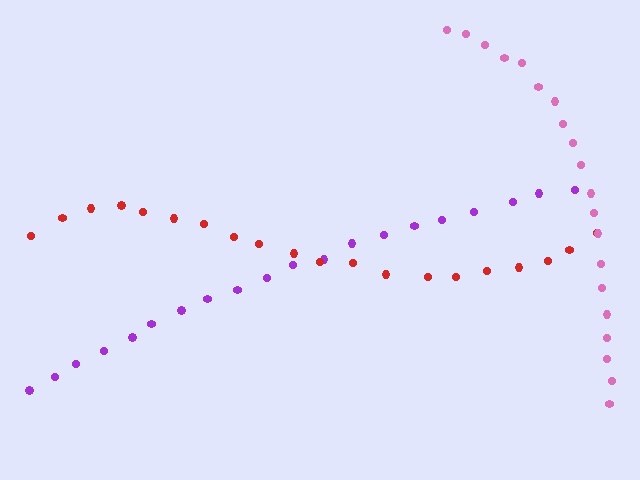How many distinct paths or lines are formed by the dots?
There are 3 distinct paths.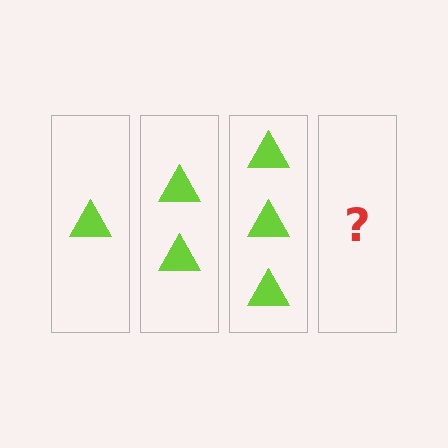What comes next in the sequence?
The next element should be 4 triangles.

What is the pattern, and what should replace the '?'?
The pattern is that each step adds one more triangle. The '?' should be 4 triangles.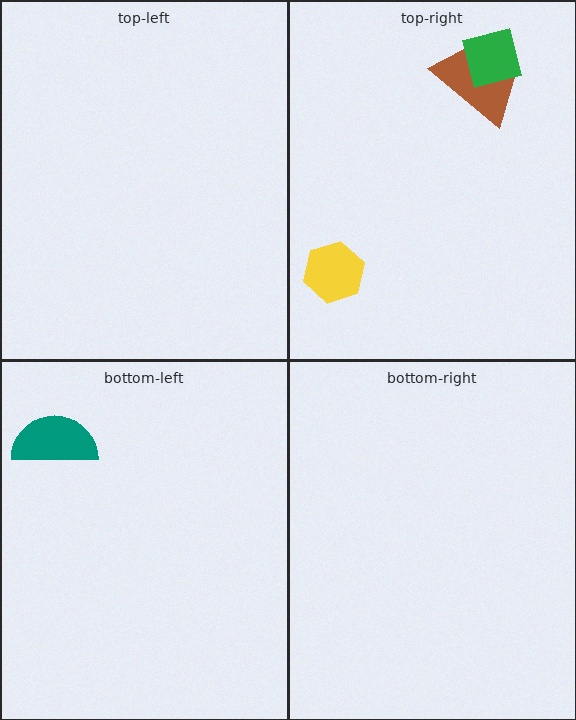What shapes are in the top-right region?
The brown trapezoid, the green square, the yellow hexagon.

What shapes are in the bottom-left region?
The teal semicircle.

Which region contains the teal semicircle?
The bottom-left region.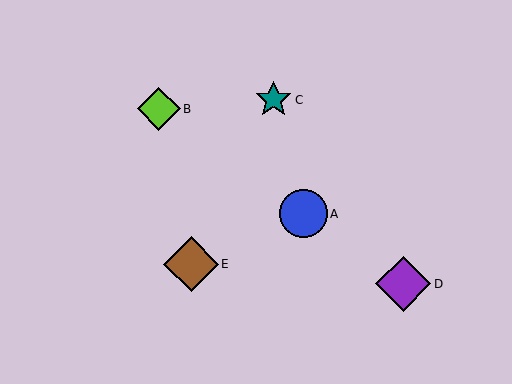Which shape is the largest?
The brown diamond (labeled E) is the largest.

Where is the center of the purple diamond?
The center of the purple diamond is at (403, 284).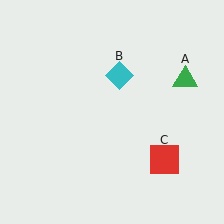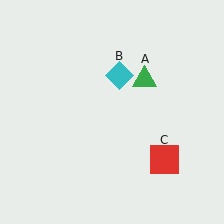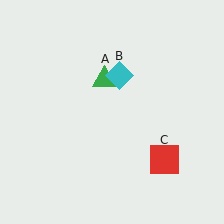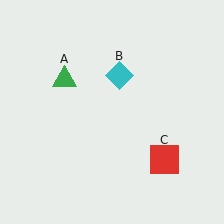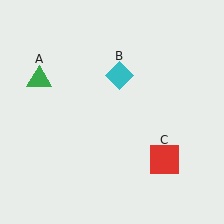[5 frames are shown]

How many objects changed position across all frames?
1 object changed position: green triangle (object A).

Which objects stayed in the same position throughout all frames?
Cyan diamond (object B) and red square (object C) remained stationary.